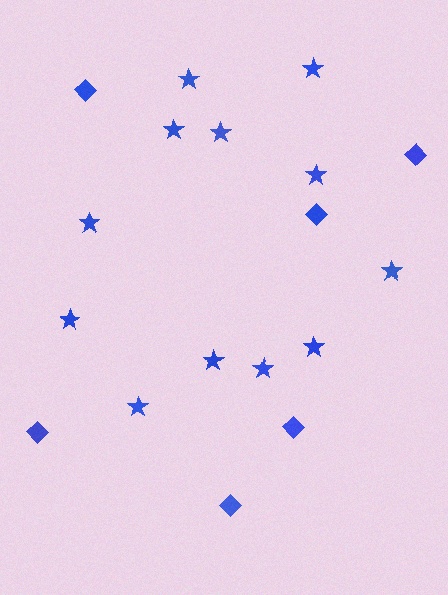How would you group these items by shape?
There are 2 groups: one group of stars (12) and one group of diamonds (6).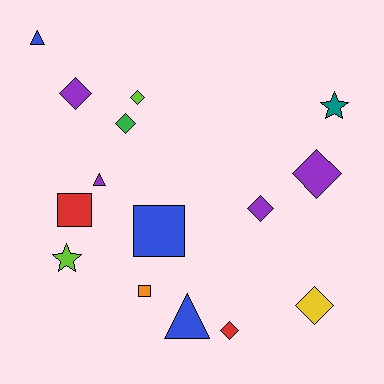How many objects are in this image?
There are 15 objects.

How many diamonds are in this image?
There are 7 diamonds.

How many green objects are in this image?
There is 1 green object.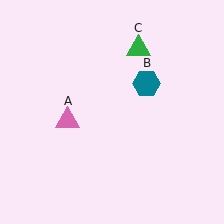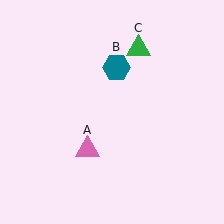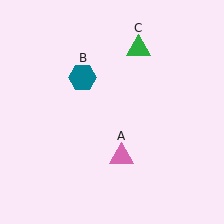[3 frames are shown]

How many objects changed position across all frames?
2 objects changed position: pink triangle (object A), teal hexagon (object B).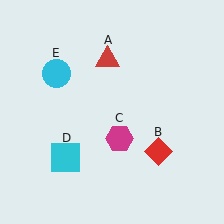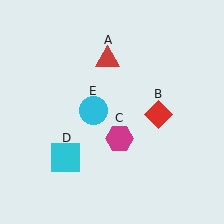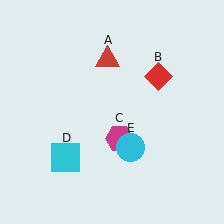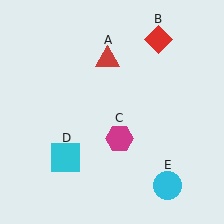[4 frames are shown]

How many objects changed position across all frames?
2 objects changed position: red diamond (object B), cyan circle (object E).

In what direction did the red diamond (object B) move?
The red diamond (object B) moved up.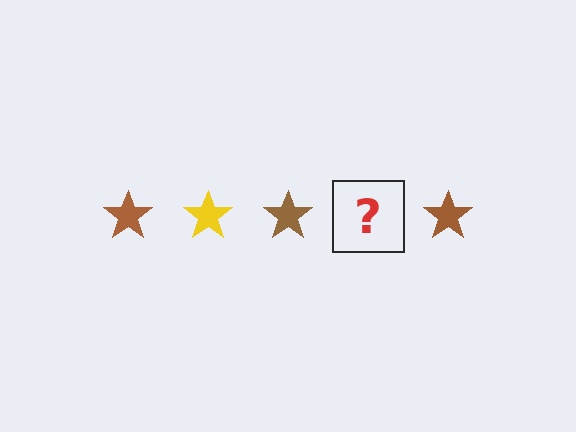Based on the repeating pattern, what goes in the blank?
The blank should be a yellow star.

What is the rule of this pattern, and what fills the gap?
The rule is that the pattern cycles through brown, yellow stars. The gap should be filled with a yellow star.